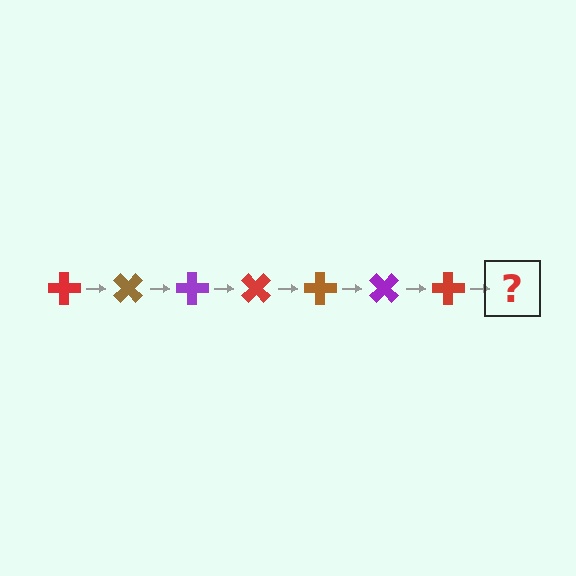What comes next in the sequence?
The next element should be a brown cross, rotated 315 degrees from the start.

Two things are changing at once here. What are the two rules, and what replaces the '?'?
The two rules are that it rotates 45 degrees each step and the color cycles through red, brown, and purple. The '?' should be a brown cross, rotated 315 degrees from the start.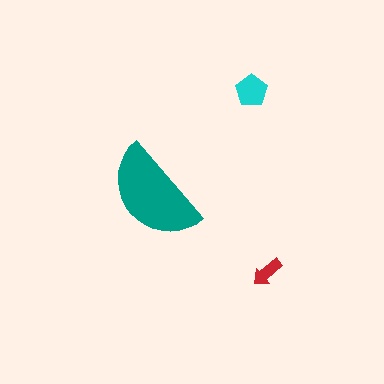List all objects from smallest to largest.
The red arrow, the cyan pentagon, the teal semicircle.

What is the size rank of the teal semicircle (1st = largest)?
1st.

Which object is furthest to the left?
The teal semicircle is leftmost.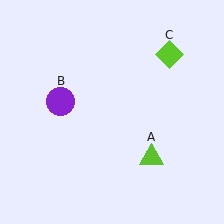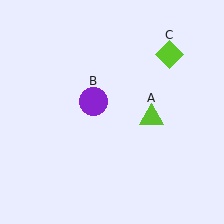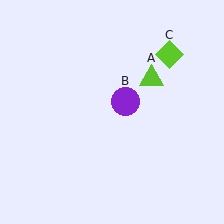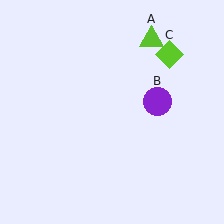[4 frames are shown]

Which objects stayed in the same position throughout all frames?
Lime diamond (object C) remained stationary.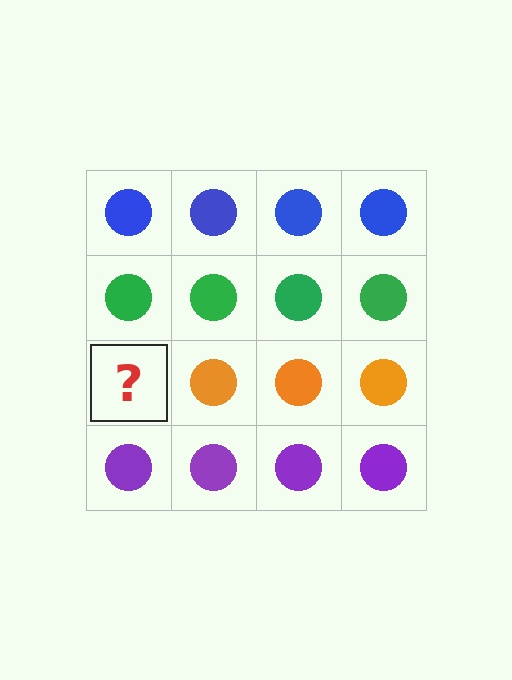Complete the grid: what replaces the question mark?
The question mark should be replaced with an orange circle.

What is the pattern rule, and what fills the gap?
The rule is that each row has a consistent color. The gap should be filled with an orange circle.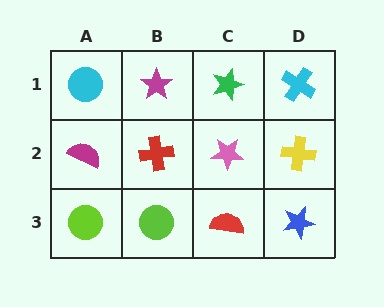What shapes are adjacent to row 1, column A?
A magenta semicircle (row 2, column A), a magenta star (row 1, column B).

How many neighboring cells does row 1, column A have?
2.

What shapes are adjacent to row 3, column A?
A magenta semicircle (row 2, column A), a lime circle (row 3, column B).